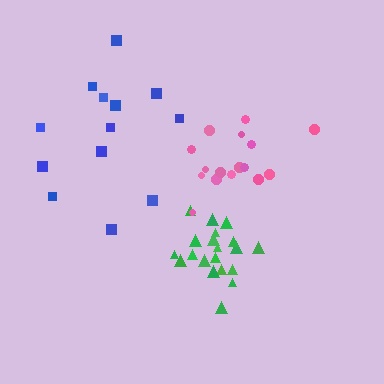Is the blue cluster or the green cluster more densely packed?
Green.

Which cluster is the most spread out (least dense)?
Blue.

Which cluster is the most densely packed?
Green.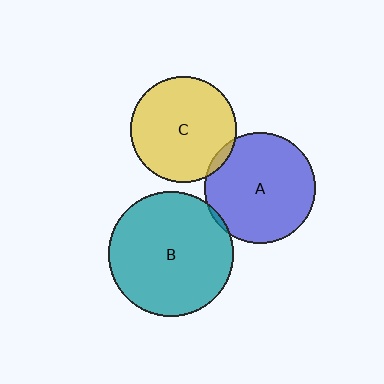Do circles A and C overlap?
Yes.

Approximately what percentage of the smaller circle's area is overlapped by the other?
Approximately 5%.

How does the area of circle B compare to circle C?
Approximately 1.4 times.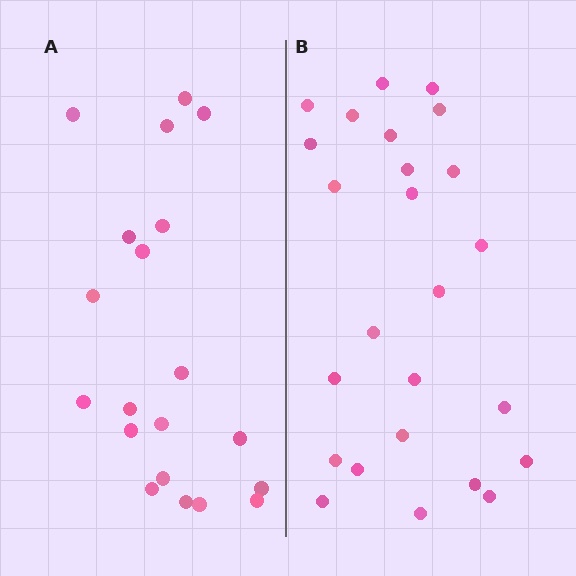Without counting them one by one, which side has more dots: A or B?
Region B (the right region) has more dots.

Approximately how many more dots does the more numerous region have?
Region B has about 5 more dots than region A.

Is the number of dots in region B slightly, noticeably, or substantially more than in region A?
Region B has noticeably more, but not dramatically so. The ratio is roughly 1.2 to 1.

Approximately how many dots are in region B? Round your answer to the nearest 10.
About 20 dots. (The exact count is 25, which rounds to 20.)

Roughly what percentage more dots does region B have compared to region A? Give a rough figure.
About 25% more.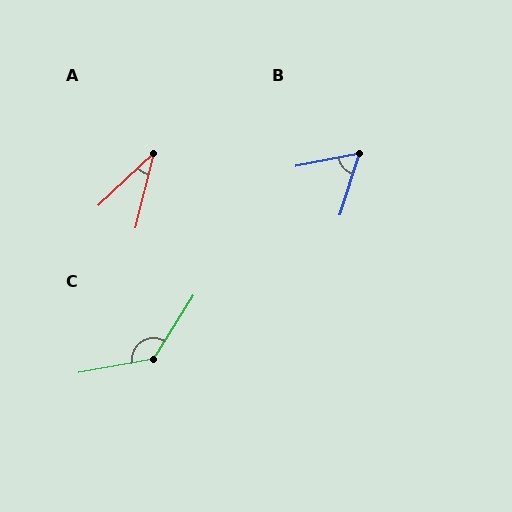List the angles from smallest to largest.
A (33°), B (61°), C (132°).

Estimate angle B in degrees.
Approximately 61 degrees.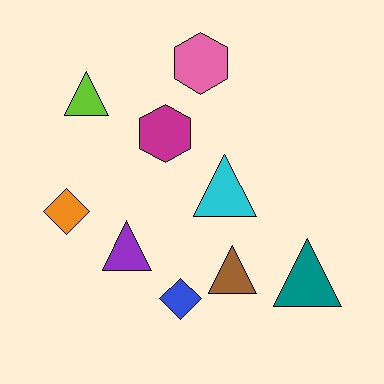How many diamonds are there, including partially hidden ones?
There are 2 diamonds.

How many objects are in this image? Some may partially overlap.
There are 9 objects.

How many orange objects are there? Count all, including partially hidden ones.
There is 1 orange object.